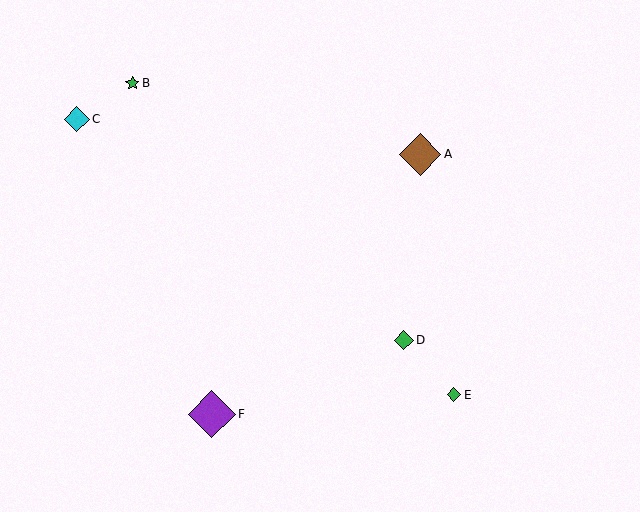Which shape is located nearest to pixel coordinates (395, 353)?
The green diamond (labeled D) at (404, 340) is nearest to that location.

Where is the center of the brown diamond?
The center of the brown diamond is at (420, 154).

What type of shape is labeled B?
Shape B is a green star.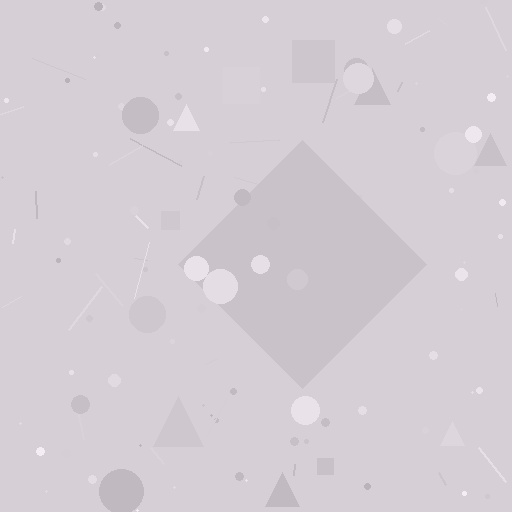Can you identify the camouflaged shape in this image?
The camouflaged shape is a diamond.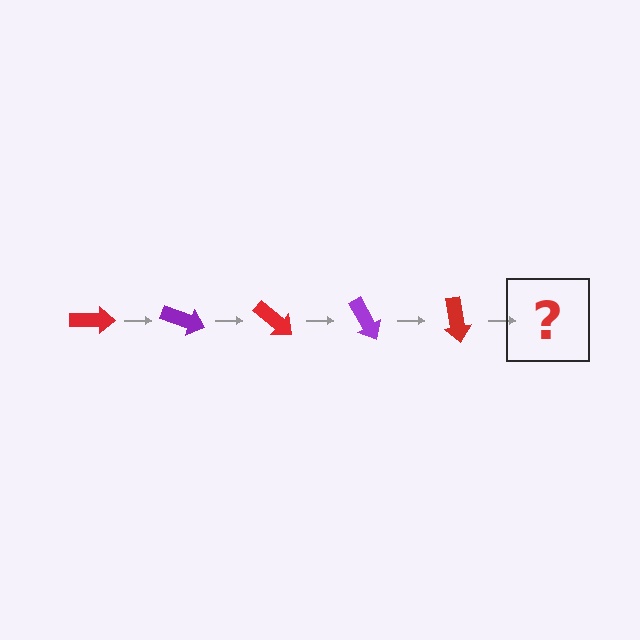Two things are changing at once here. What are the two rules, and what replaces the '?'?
The two rules are that it rotates 20 degrees each step and the color cycles through red and purple. The '?' should be a purple arrow, rotated 100 degrees from the start.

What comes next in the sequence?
The next element should be a purple arrow, rotated 100 degrees from the start.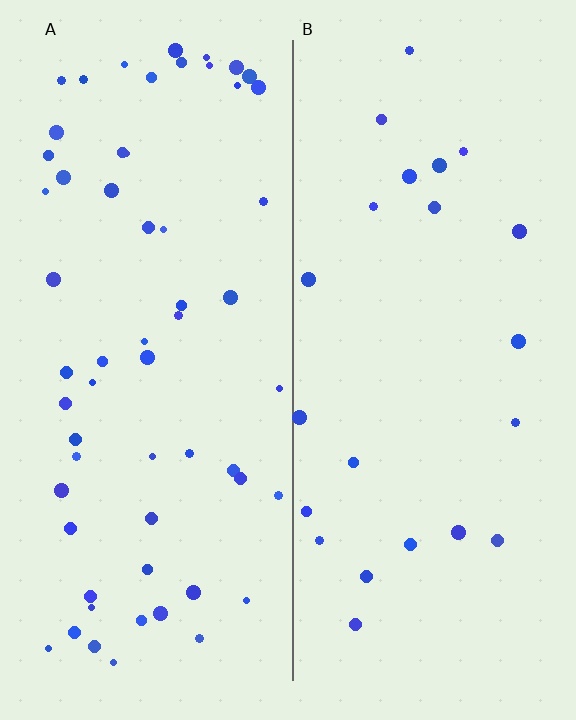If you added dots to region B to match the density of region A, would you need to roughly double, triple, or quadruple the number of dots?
Approximately triple.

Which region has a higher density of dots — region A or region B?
A (the left).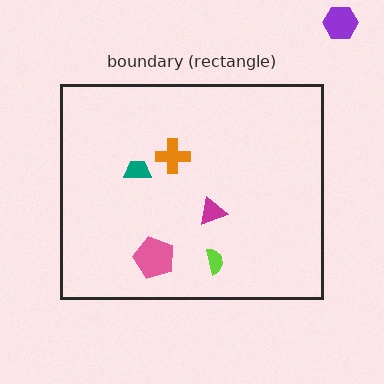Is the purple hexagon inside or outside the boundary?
Outside.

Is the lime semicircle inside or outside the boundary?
Inside.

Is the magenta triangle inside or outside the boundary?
Inside.